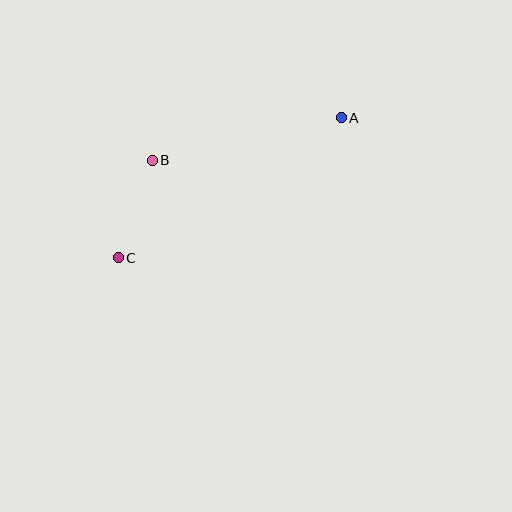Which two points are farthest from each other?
Points A and C are farthest from each other.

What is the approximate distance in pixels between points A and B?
The distance between A and B is approximately 194 pixels.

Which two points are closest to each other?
Points B and C are closest to each other.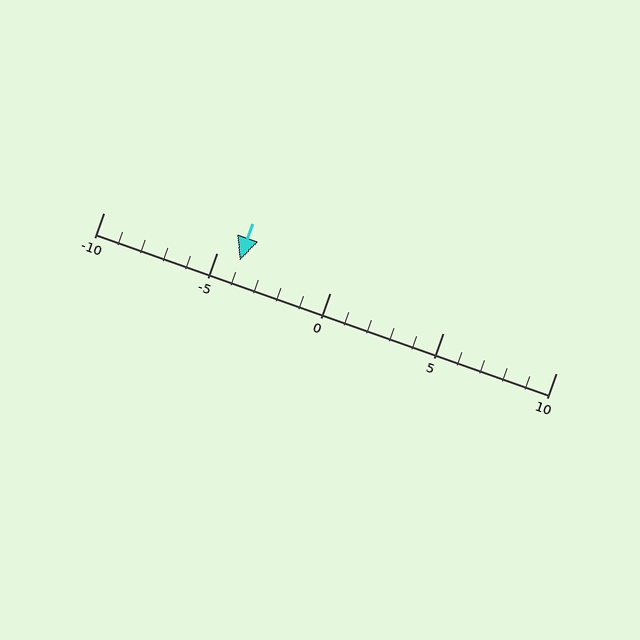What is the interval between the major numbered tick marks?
The major tick marks are spaced 5 units apart.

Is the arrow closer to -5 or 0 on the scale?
The arrow is closer to -5.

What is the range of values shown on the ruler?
The ruler shows values from -10 to 10.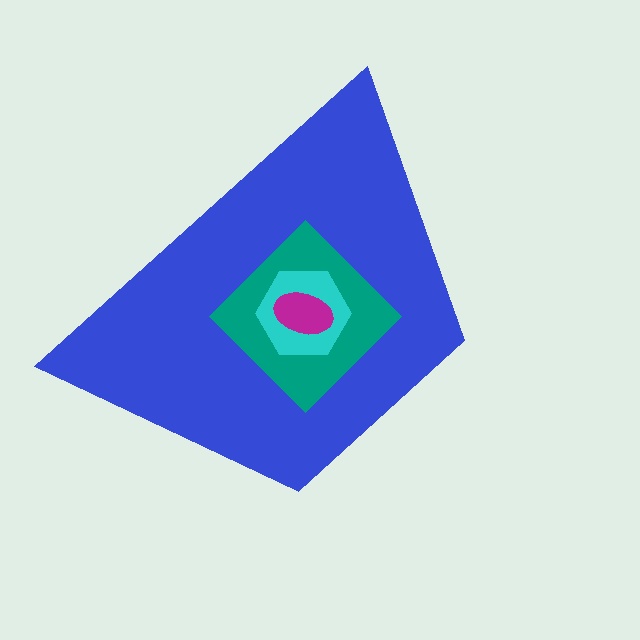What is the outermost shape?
The blue trapezoid.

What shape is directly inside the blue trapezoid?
The teal diamond.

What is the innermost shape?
The magenta ellipse.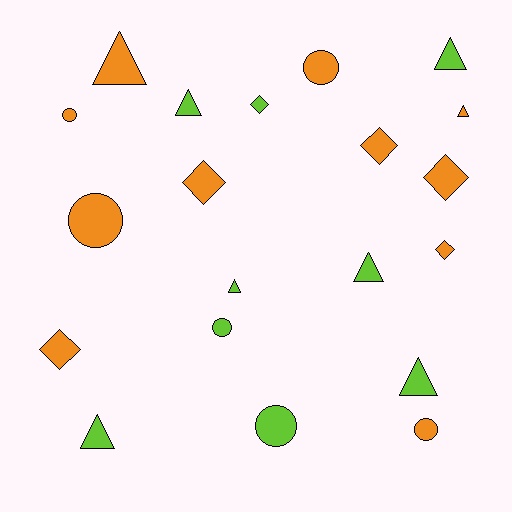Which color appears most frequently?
Orange, with 11 objects.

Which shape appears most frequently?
Triangle, with 8 objects.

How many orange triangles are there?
There are 2 orange triangles.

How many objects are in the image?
There are 20 objects.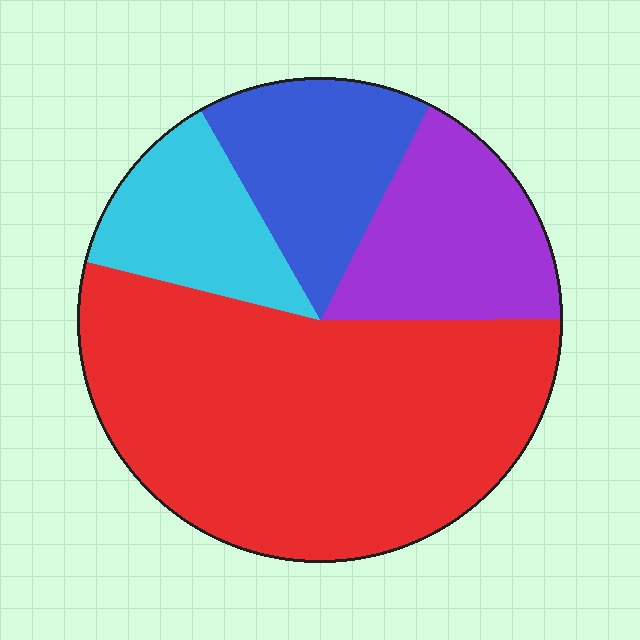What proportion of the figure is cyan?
Cyan takes up about one eighth (1/8) of the figure.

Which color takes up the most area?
Red, at roughly 55%.